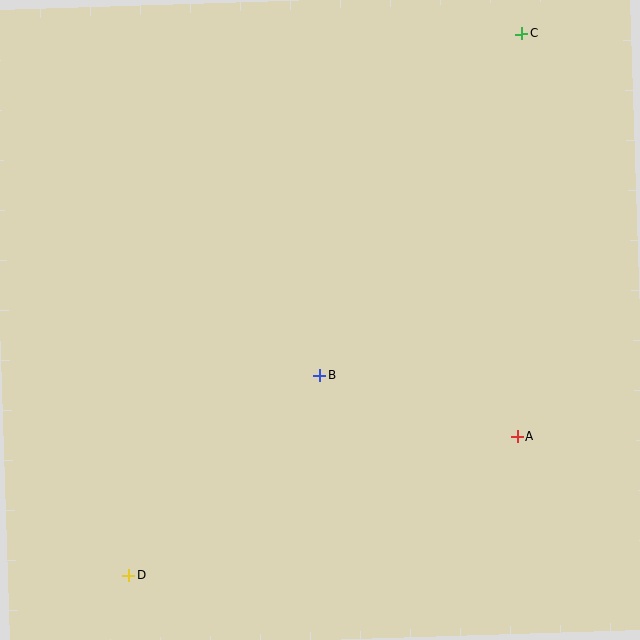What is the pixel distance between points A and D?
The distance between A and D is 413 pixels.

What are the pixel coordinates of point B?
Point B is at (320, 375).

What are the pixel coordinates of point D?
Point D is at (129, 575).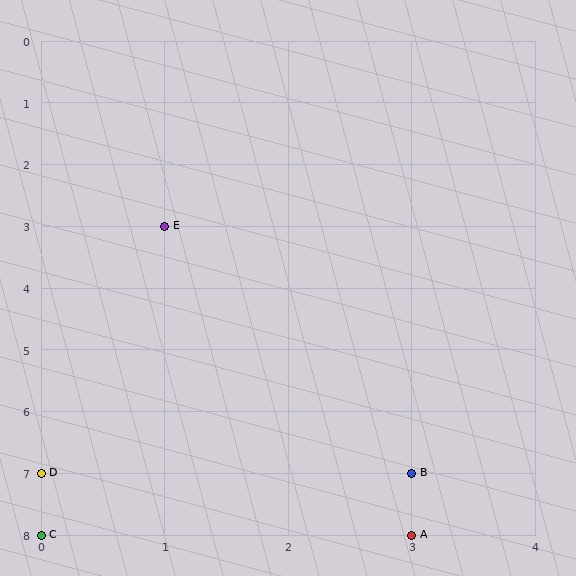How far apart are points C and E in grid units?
Points C and E are 1 column and 5 rows apart (about 5.1 grid units diagonally).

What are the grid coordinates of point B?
Point B is at grid coordinates (3, 7).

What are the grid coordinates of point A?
Point A is at grid coordinates (3, 8).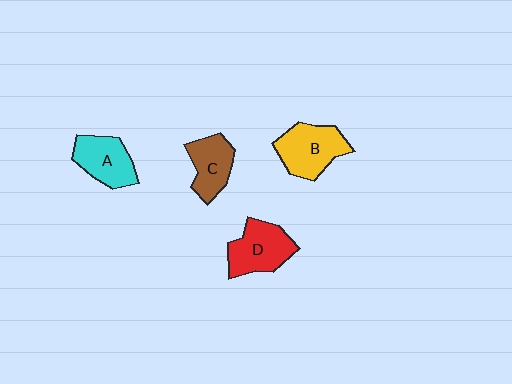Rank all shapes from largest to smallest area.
From largest to smallest: B (yellow), D (red), A (cyan), C (brown).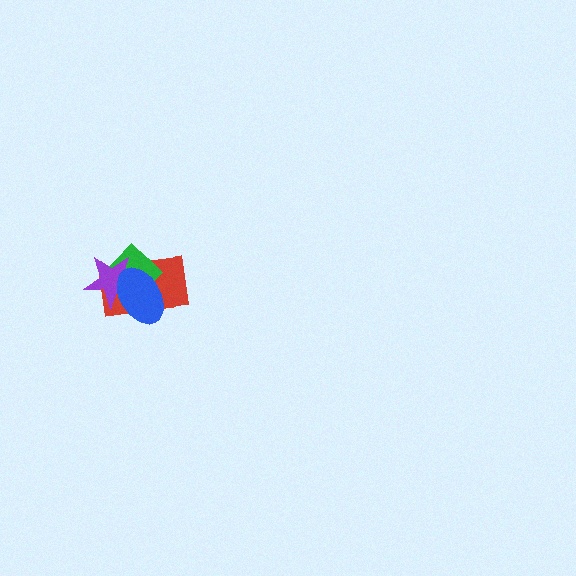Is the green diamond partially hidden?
Yes, it is partially covered by another shape.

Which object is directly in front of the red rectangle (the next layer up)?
The green diamond is directly in front of the red rectangle.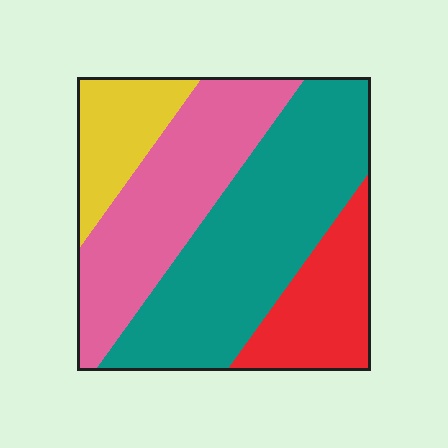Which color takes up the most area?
Teal, at roughly 40%.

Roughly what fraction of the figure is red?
Red takes up about one sixth (1/6) of the figure.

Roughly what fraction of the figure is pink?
Pink covers about 30% of the figure.